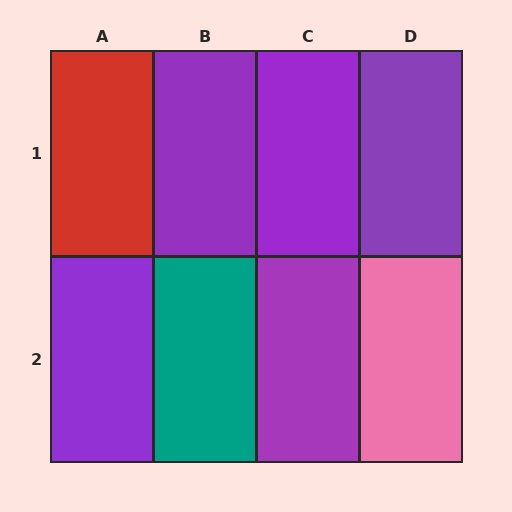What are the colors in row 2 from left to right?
Purple, teal, purple, pink.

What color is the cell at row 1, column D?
Purple.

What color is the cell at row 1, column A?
Red.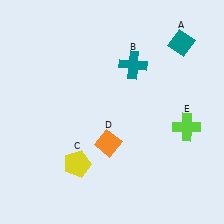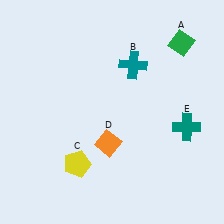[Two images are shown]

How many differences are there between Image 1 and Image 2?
There are 2 differences between the two images.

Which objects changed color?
A changed from teal to green. E changed from lime to teal.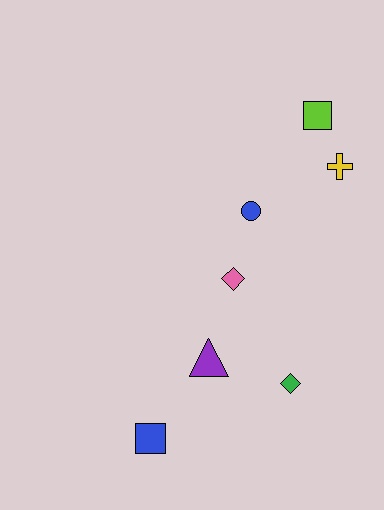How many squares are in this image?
There are 2 squares.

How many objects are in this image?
There are 7 objects.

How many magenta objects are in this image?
There are no magenta objects.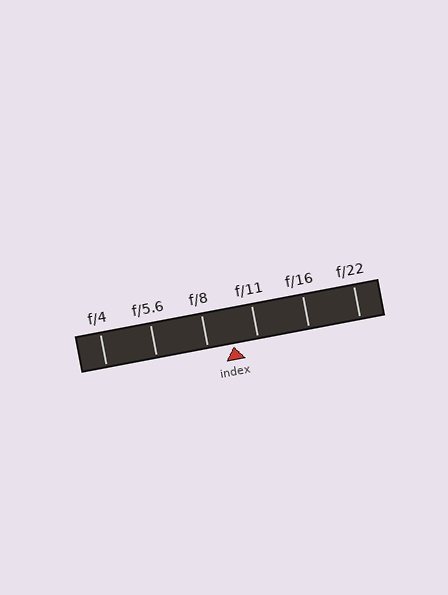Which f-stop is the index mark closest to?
The index mark is closest to f/11.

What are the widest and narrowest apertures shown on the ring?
The widest aperture shown is f/4 and the narrowest is f/22.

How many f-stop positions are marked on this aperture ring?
There are 6 f-stop positions marked.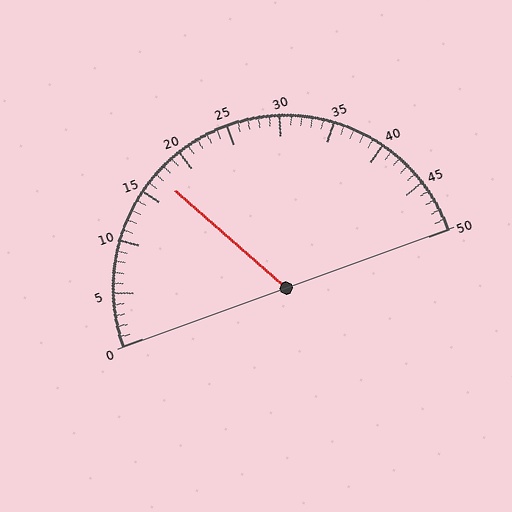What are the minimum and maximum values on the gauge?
The gauge ranges from 0 to 50.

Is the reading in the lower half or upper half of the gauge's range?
The reading is in the lower half of the range (0 to 50).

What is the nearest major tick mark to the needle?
The nearest major tick mark is 15.